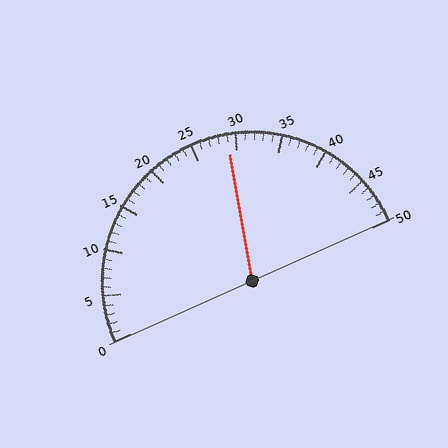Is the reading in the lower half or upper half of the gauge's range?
The reading is in the upper half of the range (0 to 50).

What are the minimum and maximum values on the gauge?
The gauge ranges from 0 to 50.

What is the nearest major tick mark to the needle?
The nearest major tick mark is 30.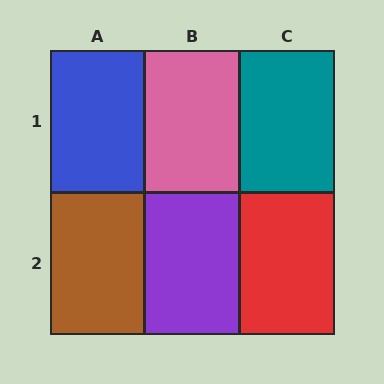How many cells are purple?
1 cell is purple.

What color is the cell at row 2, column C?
Red.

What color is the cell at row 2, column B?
Purple.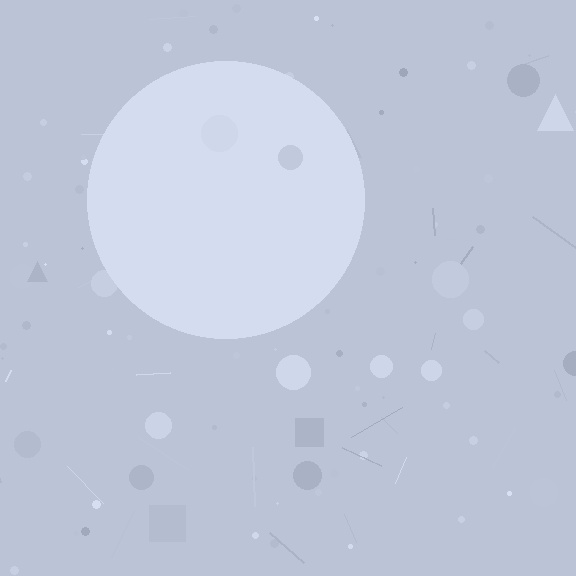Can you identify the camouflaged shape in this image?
The camouflaged shape is a circle.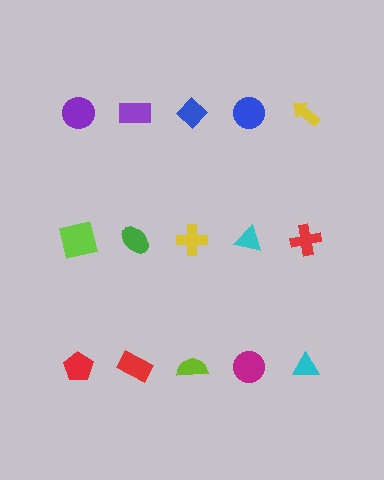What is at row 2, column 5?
A red cross.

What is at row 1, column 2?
A purple rectangle.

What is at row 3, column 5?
A cyan triangle.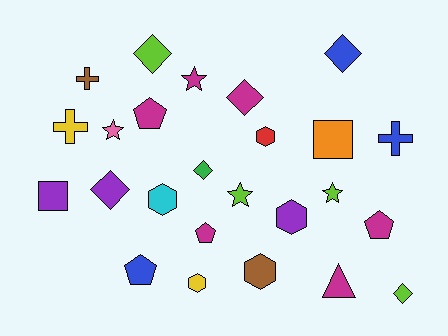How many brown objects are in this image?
There are 2 brown objects.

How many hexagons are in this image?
There are 5 hexagons.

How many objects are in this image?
There are 25 objects.